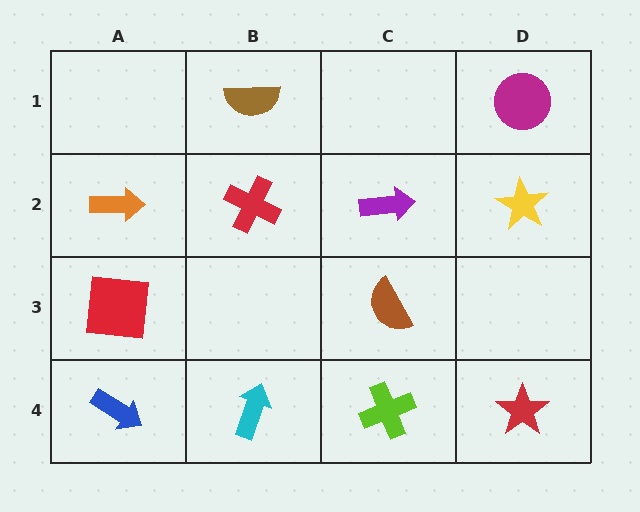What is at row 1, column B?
A brown semicircle.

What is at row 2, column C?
A purple arrow.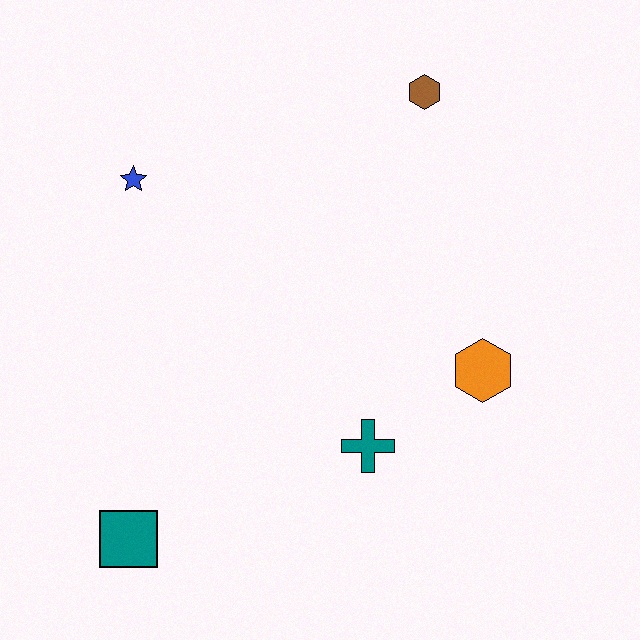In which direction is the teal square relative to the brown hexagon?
The teal square is below the brown hexagon.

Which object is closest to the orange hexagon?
The teal cross is closest to the orange hexagon.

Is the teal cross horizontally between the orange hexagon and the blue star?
Yes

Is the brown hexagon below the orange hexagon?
No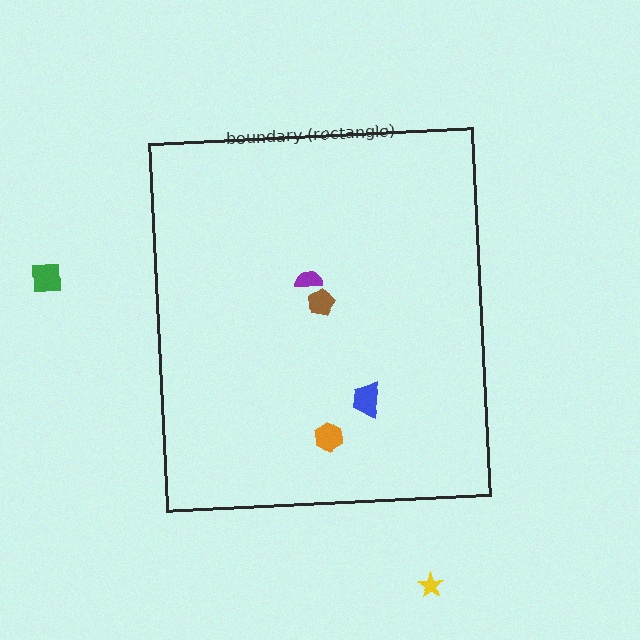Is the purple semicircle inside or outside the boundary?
Inside.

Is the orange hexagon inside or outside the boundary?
Inside.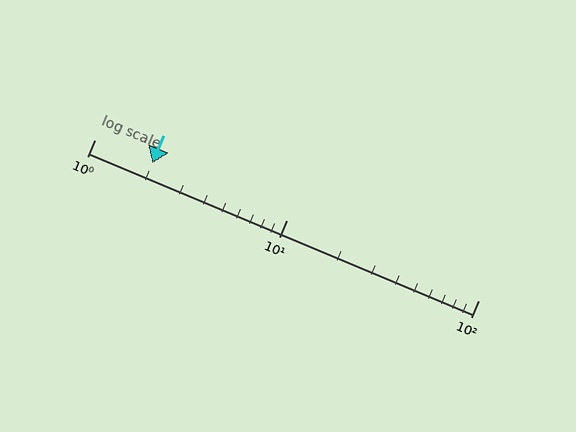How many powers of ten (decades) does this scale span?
The scale spans 2 decades, from 1 to 100.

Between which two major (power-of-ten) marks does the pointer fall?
The pointer is between 1 and 10.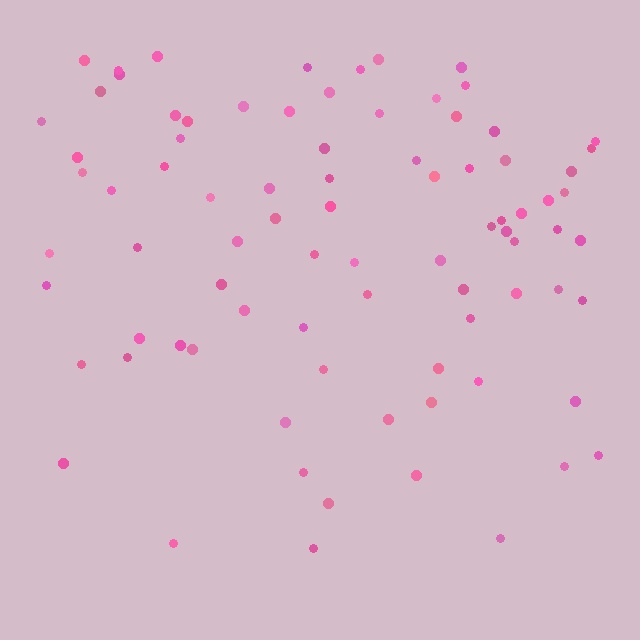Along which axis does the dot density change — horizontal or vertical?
Vertical.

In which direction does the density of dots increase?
From bottom to top, with the top side densest.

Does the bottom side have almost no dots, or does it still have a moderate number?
Still a moderate number, just noticeably fewer than the top.